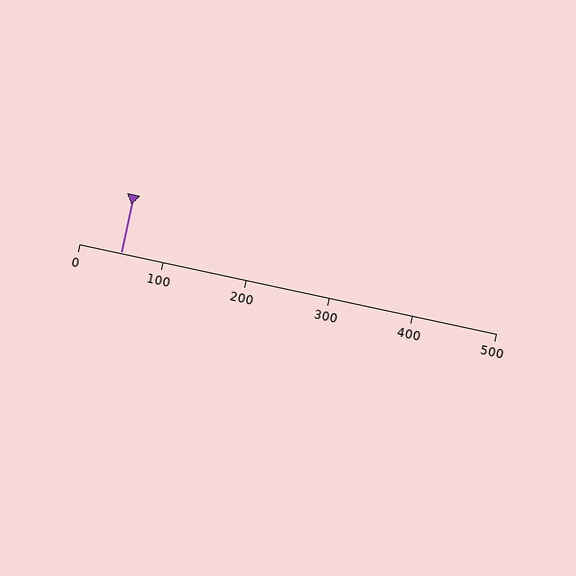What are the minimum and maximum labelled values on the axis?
The axis runs from 0 to 500.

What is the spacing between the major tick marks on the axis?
The major ticks are spaced 100 apart.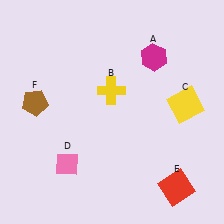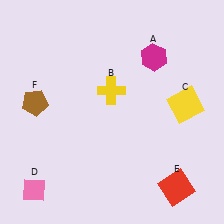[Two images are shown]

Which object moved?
The pink diamond (D) moved left.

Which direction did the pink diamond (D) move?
The pink diamond (D) moved left.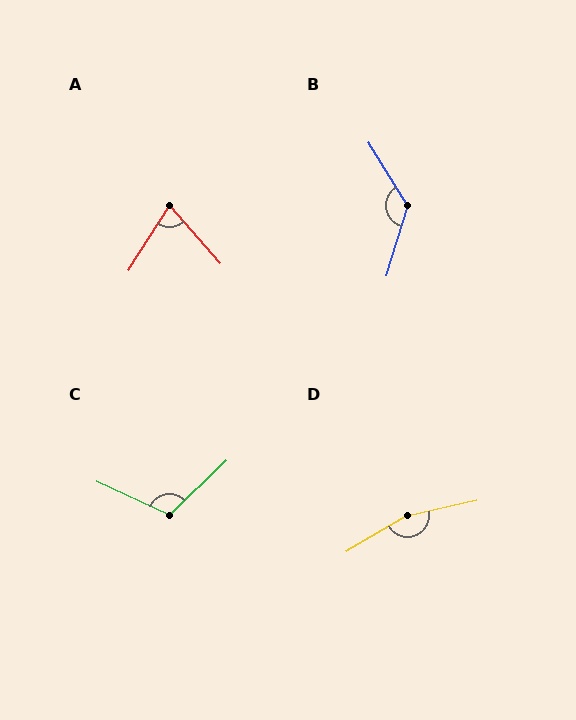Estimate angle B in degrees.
Approximately 131 degrees.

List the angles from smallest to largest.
A (74°), C (111°), B (131°), D (162°).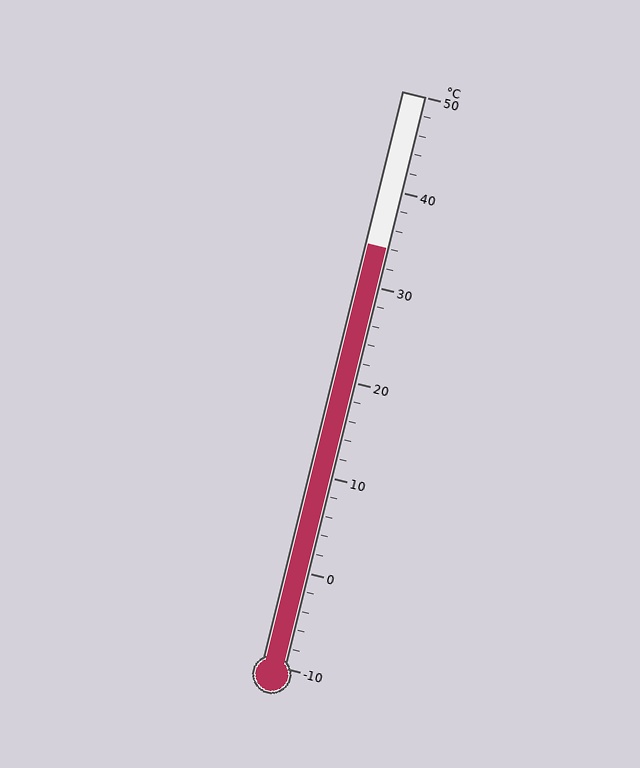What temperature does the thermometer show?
The thermometer shows approximately 34°C.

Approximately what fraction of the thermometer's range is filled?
The thermometer is filled to approximately 75% of its range.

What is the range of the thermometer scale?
The thermometer scale ranges from -10°C to 50°C.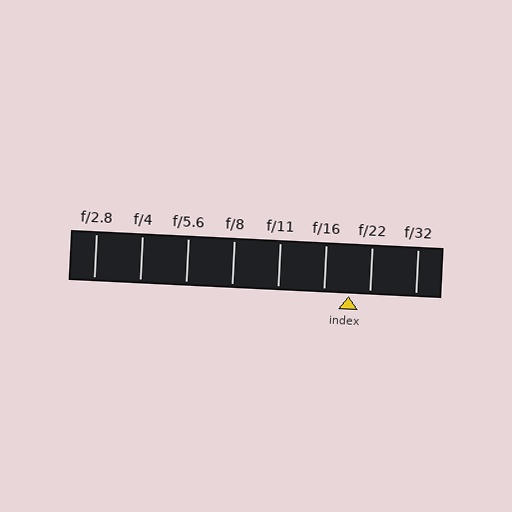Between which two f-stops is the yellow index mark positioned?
The index mark is between f/16 and f/22.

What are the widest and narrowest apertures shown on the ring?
The widest aperture shown is f/2.8 and the narrowest is f/32.